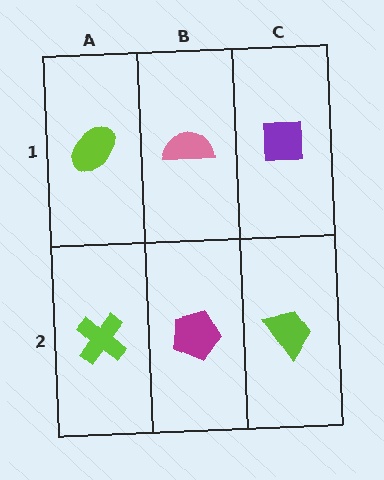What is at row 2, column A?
A lime cross.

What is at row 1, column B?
A pink semicircle.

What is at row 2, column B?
A magenta pentagon.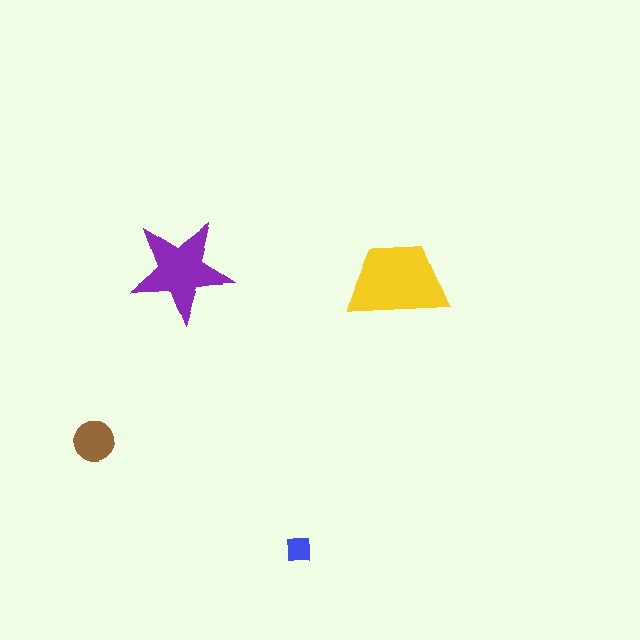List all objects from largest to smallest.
The yellow trapezoid, the purple star, the brown circle, the blue square.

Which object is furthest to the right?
The yellow trapezoid is rightmost.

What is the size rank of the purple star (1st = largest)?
2nd.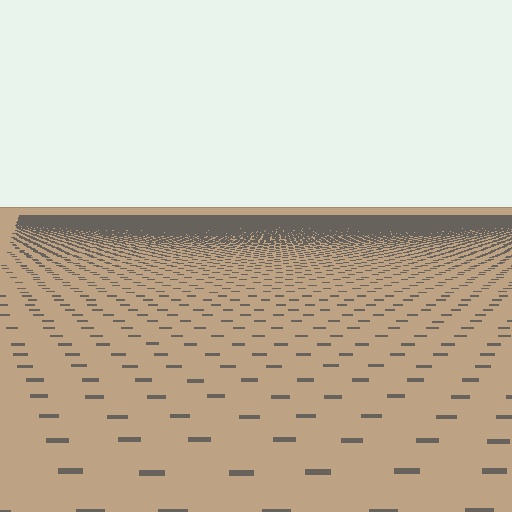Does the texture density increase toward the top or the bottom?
Density increases toward the top.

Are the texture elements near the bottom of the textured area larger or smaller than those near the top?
Larger. Near the bottom, elements are closer to the viewer and appear at a bigger on-screen size.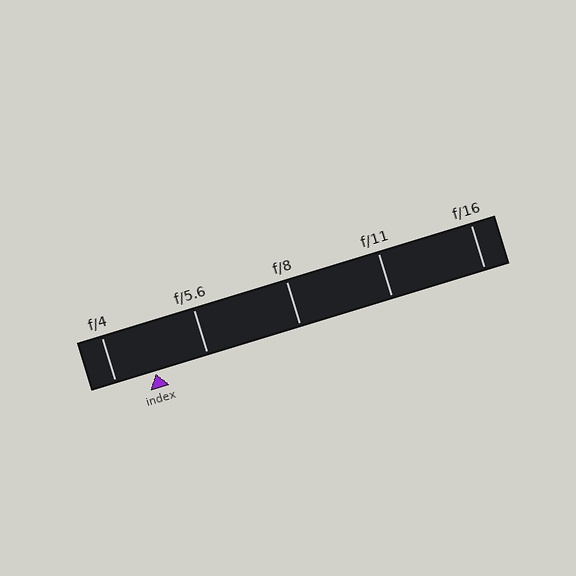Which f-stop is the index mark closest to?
The index mark is closest to f/4.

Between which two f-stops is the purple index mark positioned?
The index mark is between f/4 and f/5.6.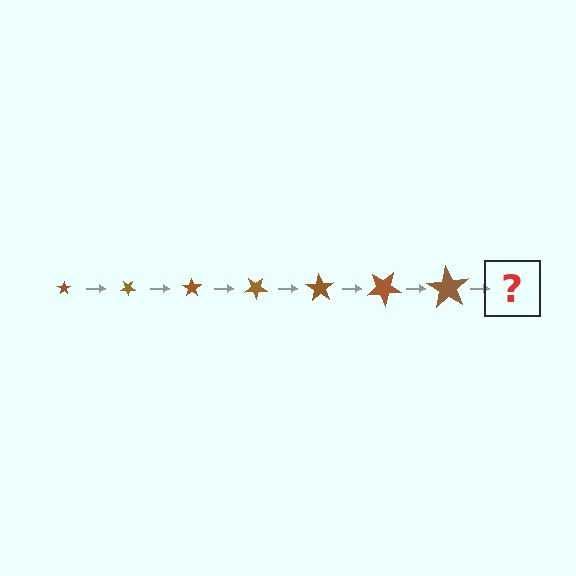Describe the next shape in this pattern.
It should be a star, larger than the previous one and rotated 245 degrees from the start.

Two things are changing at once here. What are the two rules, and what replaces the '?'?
The two rules are that the star grows larger each step and it rotates 35 degrees each step. The '?' should be a star, larger than the previous one and rotated 245 degrees from the start.